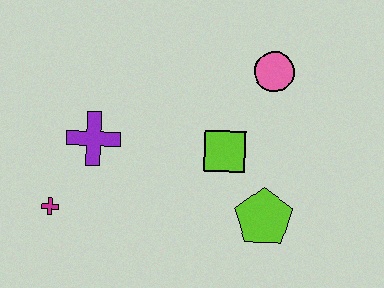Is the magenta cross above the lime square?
No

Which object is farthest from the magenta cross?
The pink circle is farthest from the magenta cross.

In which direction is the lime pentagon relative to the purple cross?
The lime pentagon is to the right of the purple cross.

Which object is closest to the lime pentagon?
The lime square is closest to the lime pentagon.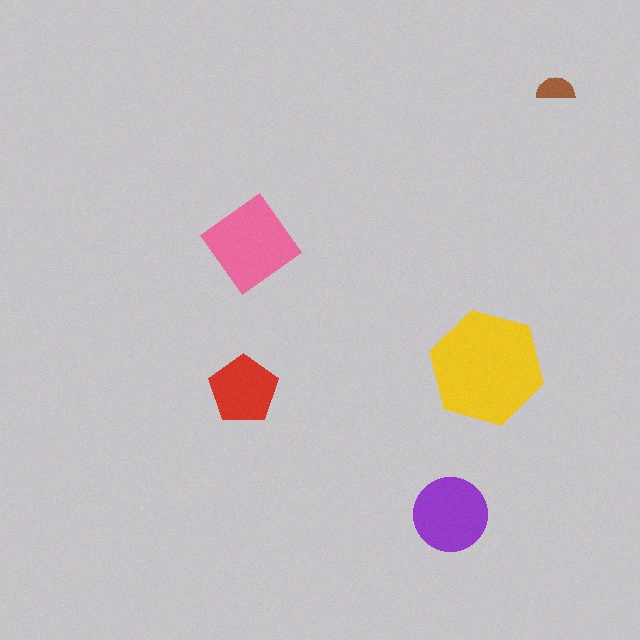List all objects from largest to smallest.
The yellow hexagon, the pink diamond, the purple circle, the red pentagon, the brown semicircle.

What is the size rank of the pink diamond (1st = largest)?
2nd.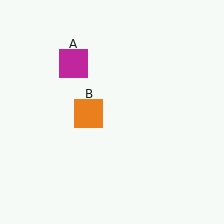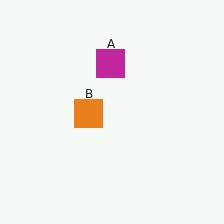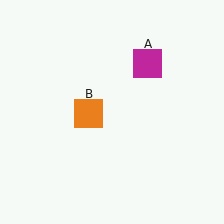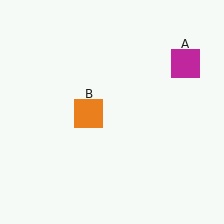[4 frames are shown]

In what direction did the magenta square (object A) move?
The magenta square (object A) moved right.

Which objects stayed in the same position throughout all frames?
Orange square (object B) remained stationary.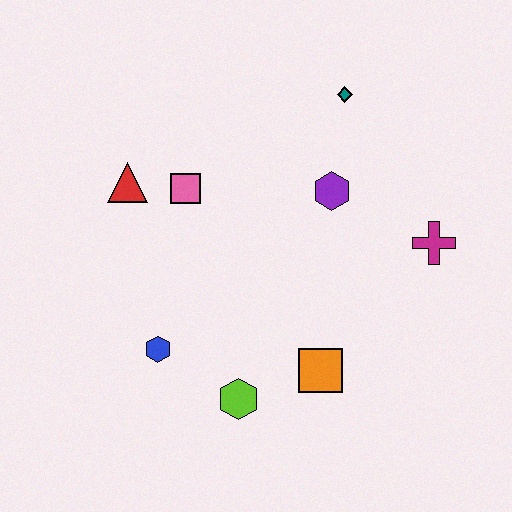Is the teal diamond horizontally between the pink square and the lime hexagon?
No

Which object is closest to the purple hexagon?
The teal diamond is closest to the purple hexagon.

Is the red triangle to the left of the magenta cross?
Yes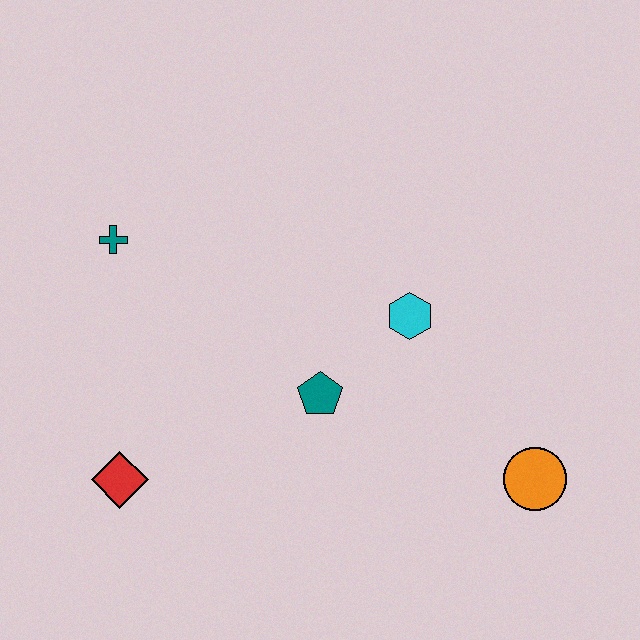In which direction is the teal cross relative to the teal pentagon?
The teal cross is to the left of the teal pentagon.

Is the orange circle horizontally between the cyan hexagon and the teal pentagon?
No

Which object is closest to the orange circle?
The cyan hexagon is closest to the orange circle.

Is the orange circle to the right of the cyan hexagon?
Yes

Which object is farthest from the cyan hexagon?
The red diamond is farthest from the cyan hexagon.